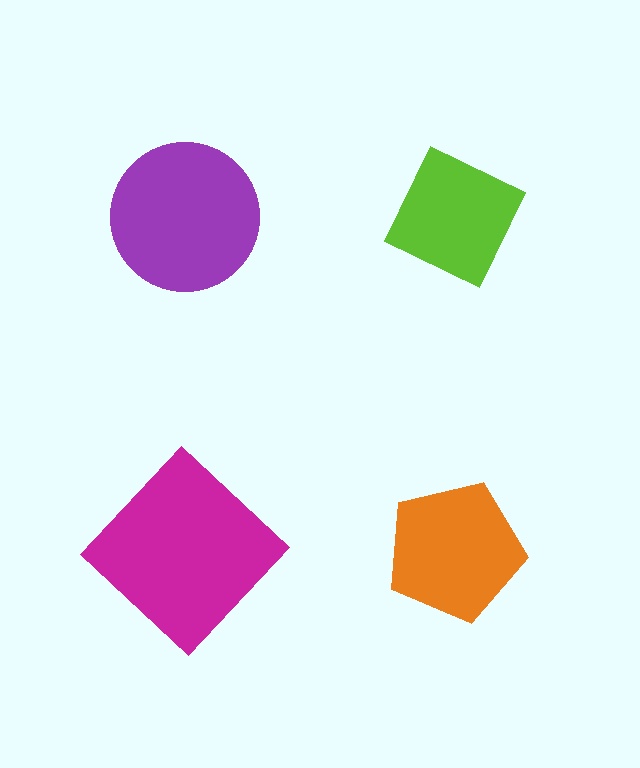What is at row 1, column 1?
A purple circle.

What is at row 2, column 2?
An orange pentagon.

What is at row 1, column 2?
A lime diamond.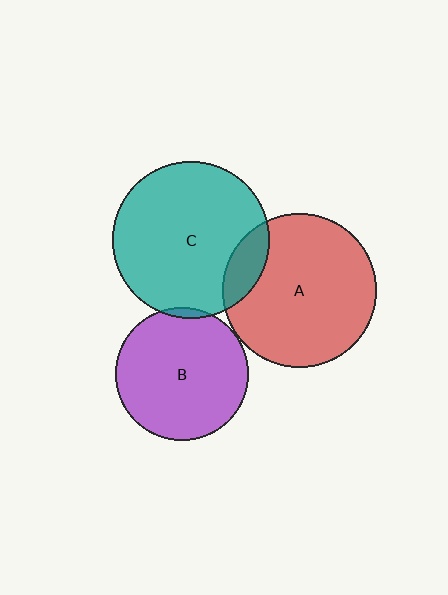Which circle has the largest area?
Circle C (teal).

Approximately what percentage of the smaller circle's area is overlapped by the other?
Approximately 5%.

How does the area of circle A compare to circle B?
Approximately 1.3 times.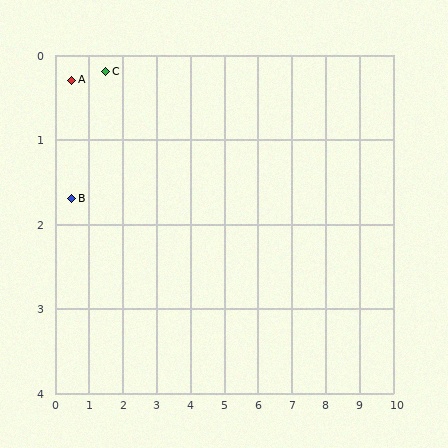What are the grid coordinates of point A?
Point A is at approximately (0.5, 0.3).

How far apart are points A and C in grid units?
Points A and C are about 1.0 grid units apart.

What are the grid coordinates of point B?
Point B is at approximately (0.5, 1.7).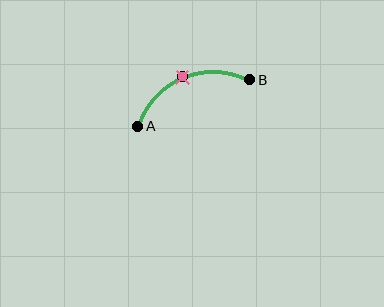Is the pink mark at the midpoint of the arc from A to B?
Yes. The pink mark lies on the arc at equal arc-length from both A and B — it is the arc midpoint.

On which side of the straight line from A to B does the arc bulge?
The arc bulges above the straight line connecting A and B.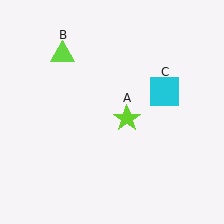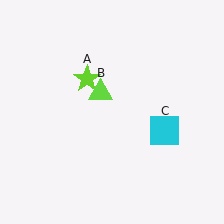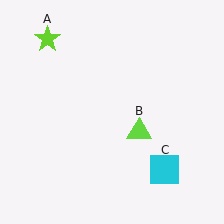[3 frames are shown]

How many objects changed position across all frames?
3 objects changed position: lime star (object A), lime triangle (object B), cyan square (object C).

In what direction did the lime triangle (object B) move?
The lime triangle (object B) moved down and to the right.